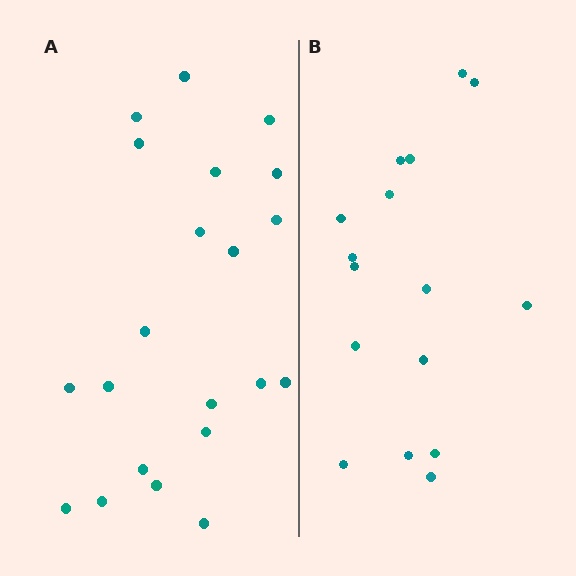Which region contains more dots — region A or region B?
Region A (the left region) has more dots.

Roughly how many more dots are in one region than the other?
Region A has about 5 more dots than region B.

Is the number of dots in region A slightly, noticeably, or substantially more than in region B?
Region A has noticeably more, but not dramatically so. The ratio is roughly 1.3 to 1.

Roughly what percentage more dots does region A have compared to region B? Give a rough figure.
About 30% more.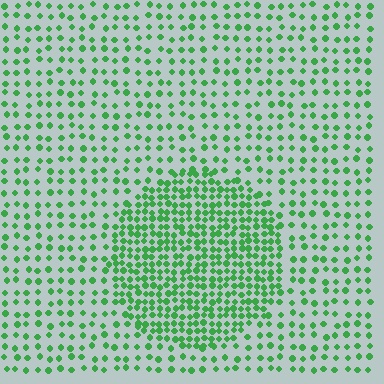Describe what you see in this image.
The image contains small green elements arranged at two different densities. A circle-shaped region is visible where the elements are more densely packed than the surrounding area.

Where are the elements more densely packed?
The elements are more densely packed inside the circle boundary.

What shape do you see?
I see a circle.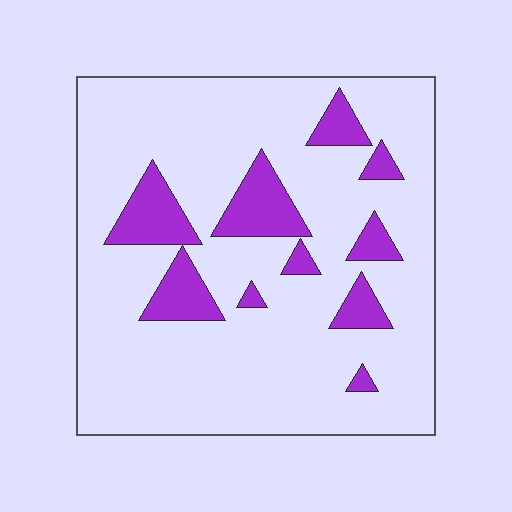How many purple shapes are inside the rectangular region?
10.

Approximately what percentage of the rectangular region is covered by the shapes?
Approximately 15%.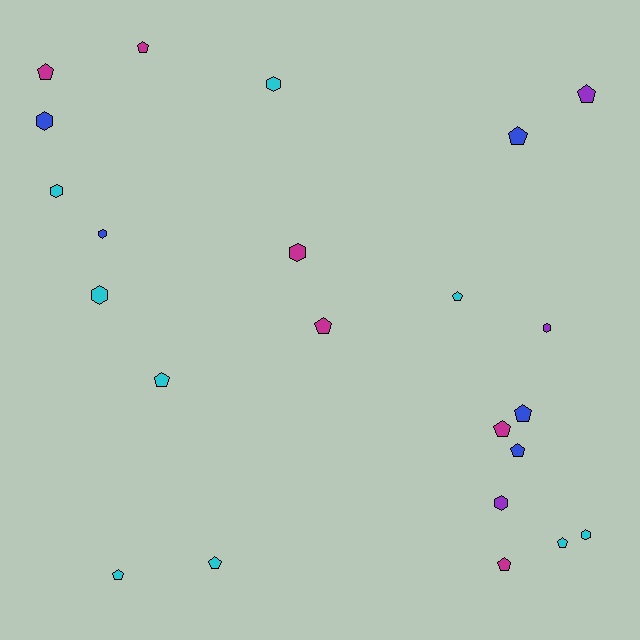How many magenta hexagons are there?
There is 1 magenta hexagon.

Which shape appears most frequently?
Pentagon, with 14 objects.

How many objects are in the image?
There are 23 objects.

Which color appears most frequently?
Cyan, with 9 objects.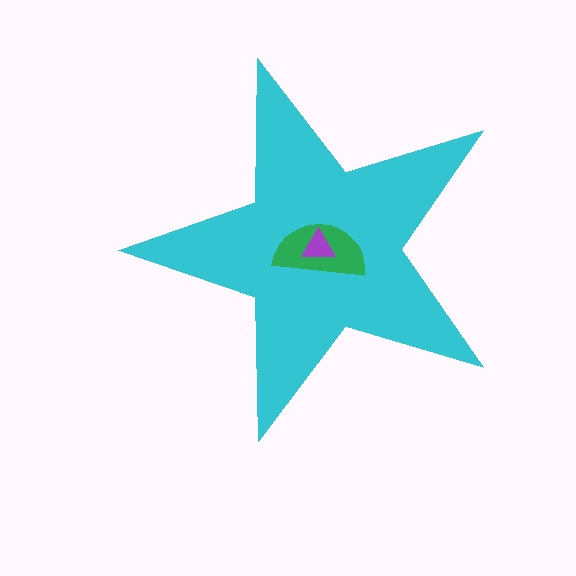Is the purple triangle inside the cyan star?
Yes.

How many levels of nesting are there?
3.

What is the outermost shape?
The cyan star.